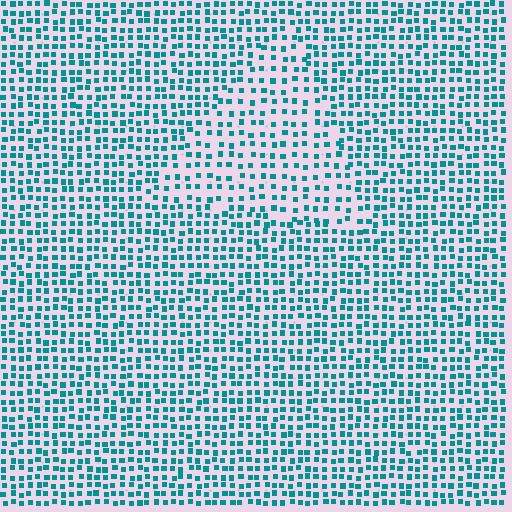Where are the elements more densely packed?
The elements are more densely packed outside the triangle boundary.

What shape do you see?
I see a triangle.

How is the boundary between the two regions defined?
The boundary is defined by a change in element density (approximately 1.6x ratio). All elements are the same color, size, and shape.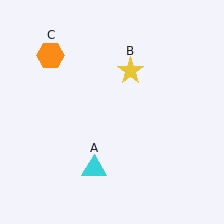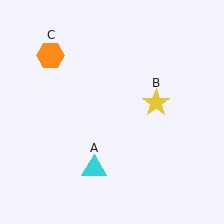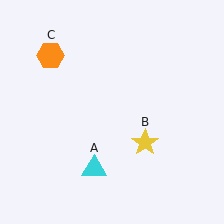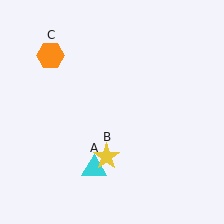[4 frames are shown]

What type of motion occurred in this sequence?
The yellow star (object B) rotated clockwise around the center of the scene.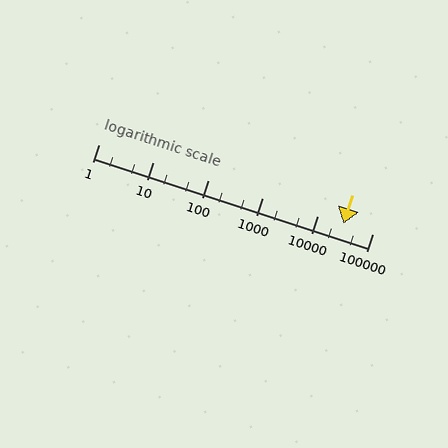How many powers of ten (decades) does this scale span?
The scale spans 5 decades, from 1 to 100000.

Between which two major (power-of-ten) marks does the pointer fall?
The pointer is between 10000 and 100000.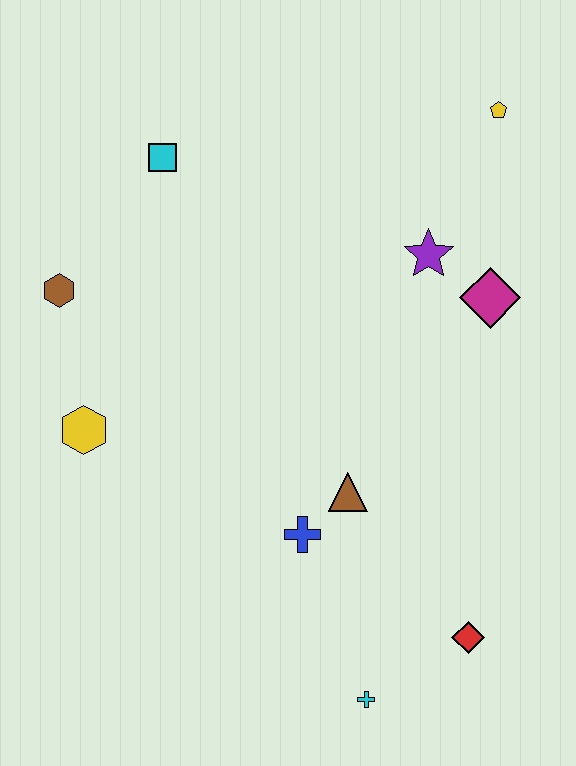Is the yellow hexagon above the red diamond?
Yes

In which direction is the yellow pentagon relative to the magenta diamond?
The yellow pentagon is above the magenta diamond.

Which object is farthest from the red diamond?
The cyan square is farthest from the red diamond.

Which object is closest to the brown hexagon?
The yellow hexagon is closest to the brown hexagon.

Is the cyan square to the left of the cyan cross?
Yes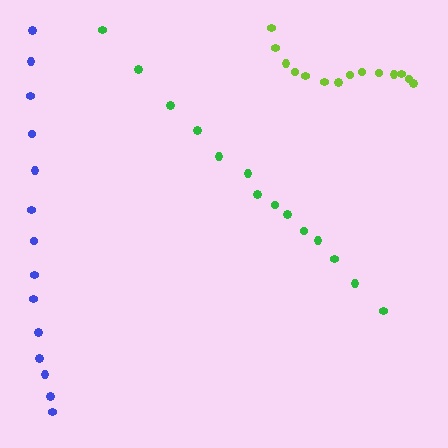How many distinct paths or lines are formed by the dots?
There are 3 distinct paths.